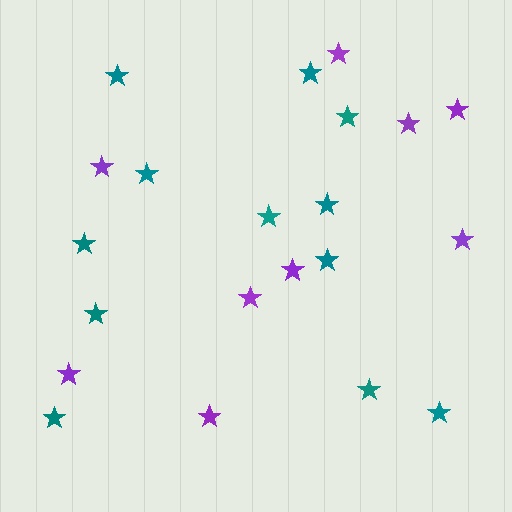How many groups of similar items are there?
There are 2 groups: one group of teal stars (12) and one group of purple stars (9).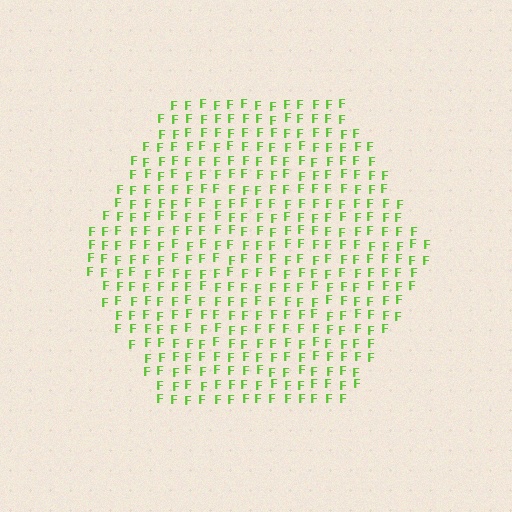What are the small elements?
The small elements are letter F's.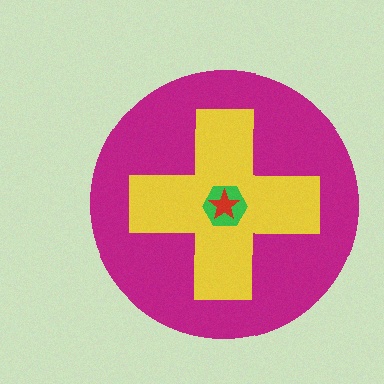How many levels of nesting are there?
4.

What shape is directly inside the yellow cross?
The green hexagon.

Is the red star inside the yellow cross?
Yes.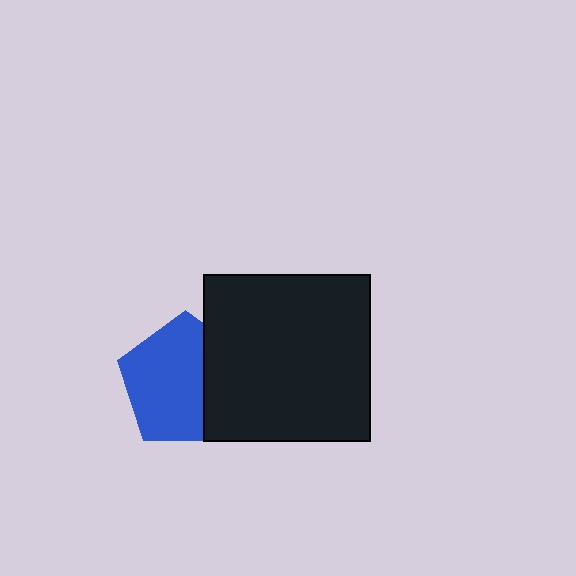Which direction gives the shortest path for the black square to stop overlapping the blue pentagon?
Moving right gives the shortest separation.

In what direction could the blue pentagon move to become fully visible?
The blue pentagon could move left. That would shift it out from behind the black square entirely.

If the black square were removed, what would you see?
You would see the complete blue pentagon.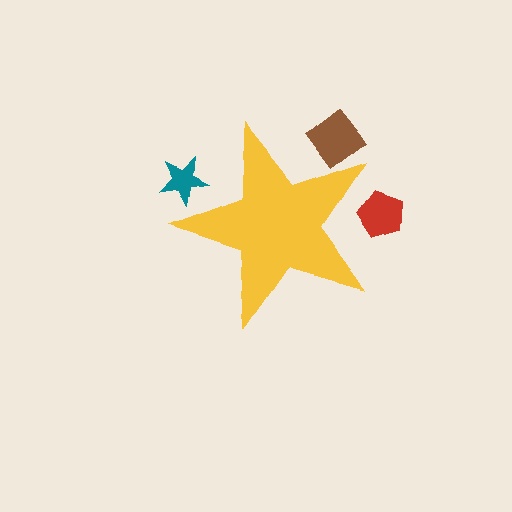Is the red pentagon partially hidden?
Yes, the red pentagon is partially hidden behind the yellow star.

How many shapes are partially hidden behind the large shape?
3 shapes are partially hidden.